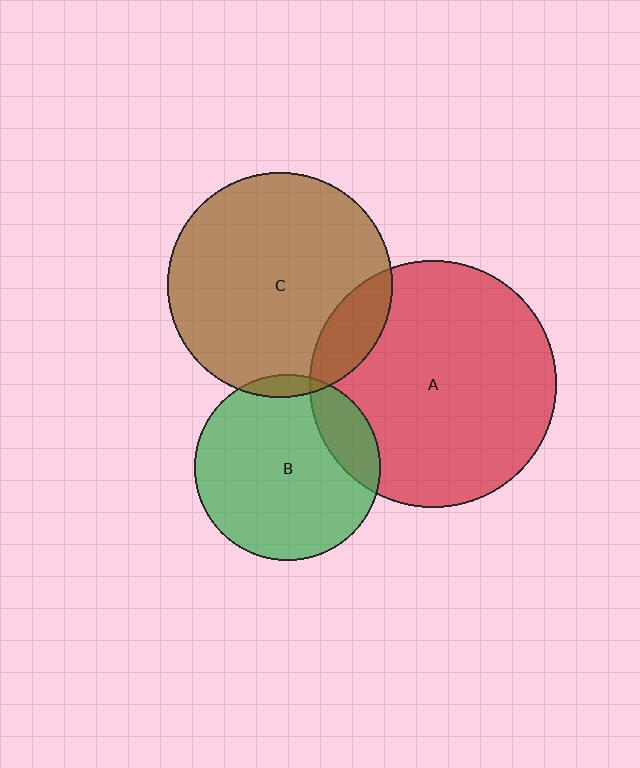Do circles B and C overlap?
Yes.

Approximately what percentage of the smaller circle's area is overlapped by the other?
Approximately 5%.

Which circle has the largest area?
Circle A (red).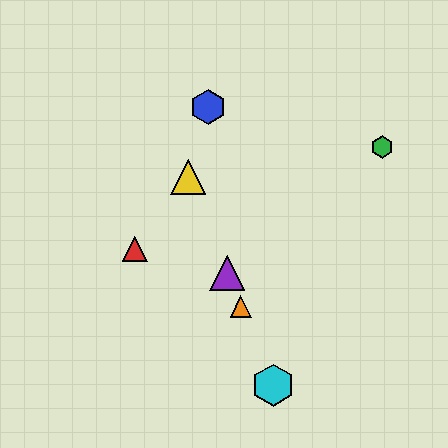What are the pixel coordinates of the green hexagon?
The green hexagon is at (382, 147).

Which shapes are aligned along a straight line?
The yellow triangle, the purple triangle, the orange triangle, the cyan hexagon are aligned along a straight line.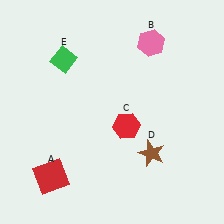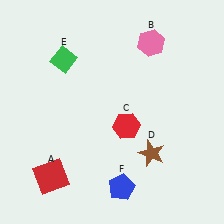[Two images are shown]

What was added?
A blue pentagon (F) was added in Image 2.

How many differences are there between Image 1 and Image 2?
There is 1 difference between the two images.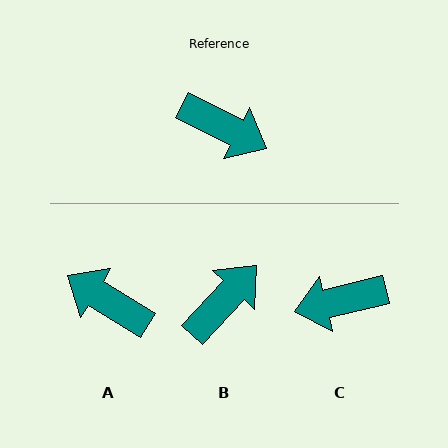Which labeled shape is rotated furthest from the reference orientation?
A, about 175 degrees away.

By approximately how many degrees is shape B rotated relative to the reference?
Approximately 74 degrees counter-clockwise.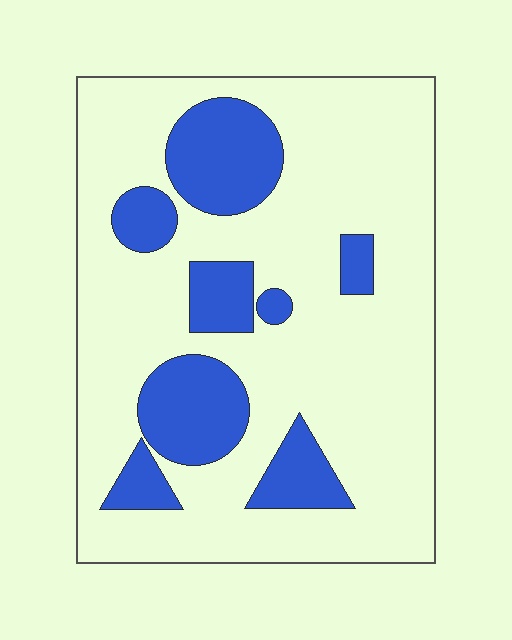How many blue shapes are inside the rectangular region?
8.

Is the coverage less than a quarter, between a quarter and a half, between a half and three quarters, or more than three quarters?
Less than a quarter.